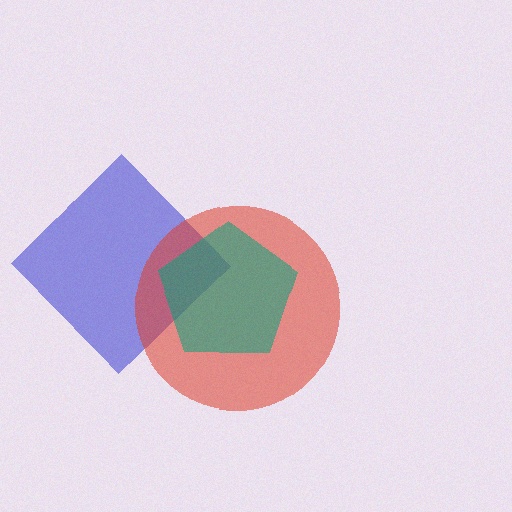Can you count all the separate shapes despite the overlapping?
Yes, there are 3 separate shapes.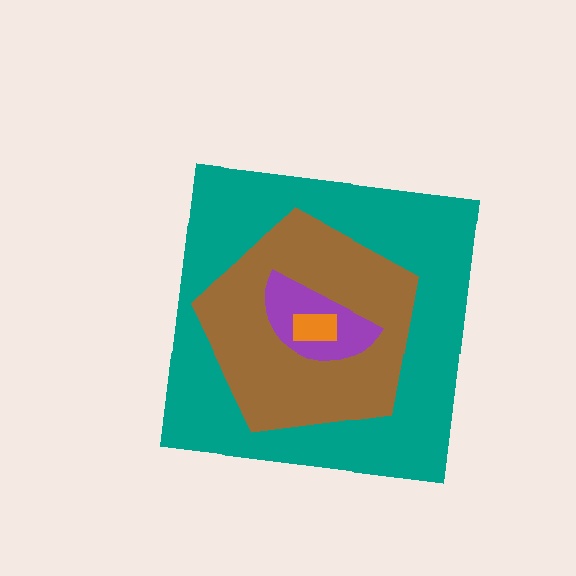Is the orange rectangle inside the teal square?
Yes.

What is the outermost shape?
The teal square.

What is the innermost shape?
The orange rectangle.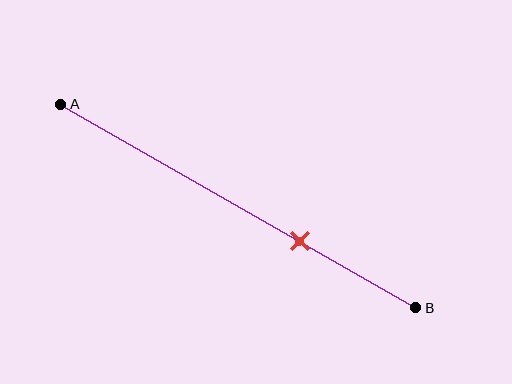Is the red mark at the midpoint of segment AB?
No, the mark is at about 65% from A, not at the 50% midpoint.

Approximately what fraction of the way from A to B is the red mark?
The red mark is approximately 65% of the way from A to B.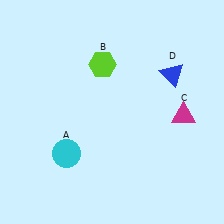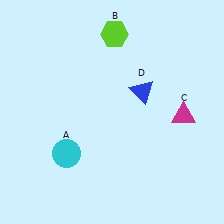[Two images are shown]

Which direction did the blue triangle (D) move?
The blue triangle (D) moved left.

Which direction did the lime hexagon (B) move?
The lime hexagon (B) moved up.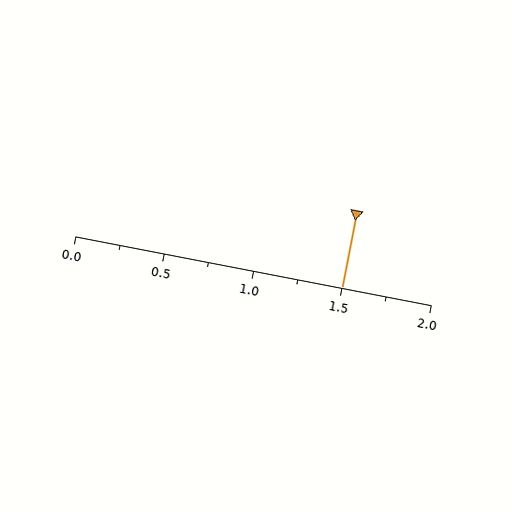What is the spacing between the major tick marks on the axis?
The major ticks are spaced 0.5 apart.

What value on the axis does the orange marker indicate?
The marker indicates approximately 1.5.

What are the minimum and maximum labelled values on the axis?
The axis runs from 0.0 to 2.0.